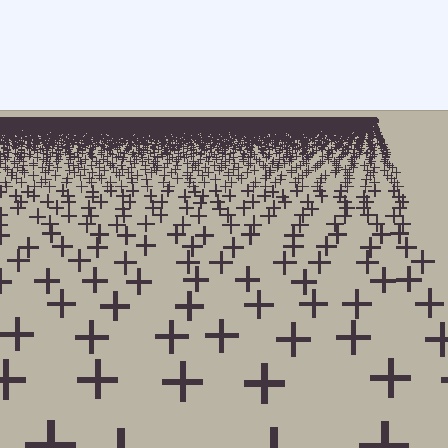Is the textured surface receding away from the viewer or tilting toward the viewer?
The surface is receding away from the viewer. Texture elements get smaller and denser toward the top.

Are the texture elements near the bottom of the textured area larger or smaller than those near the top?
Larger. Near the bottom, elements are closer to the viewer and appear at a bigger on-screen size.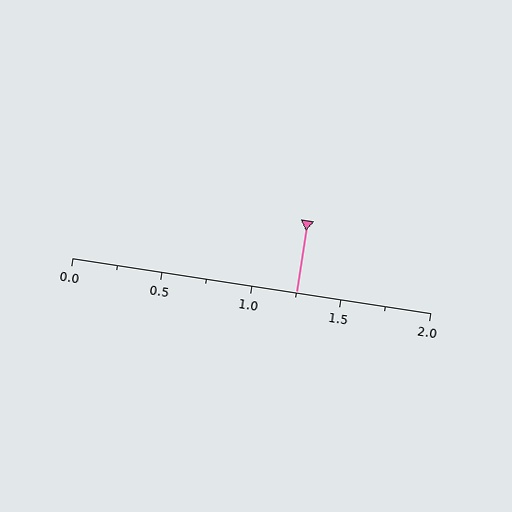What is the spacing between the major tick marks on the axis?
The major ticks are spaced 0.5 apart.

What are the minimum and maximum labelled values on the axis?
The axis runs from 0.0 to 2.0.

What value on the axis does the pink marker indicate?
The marker indicates approximately 1.25.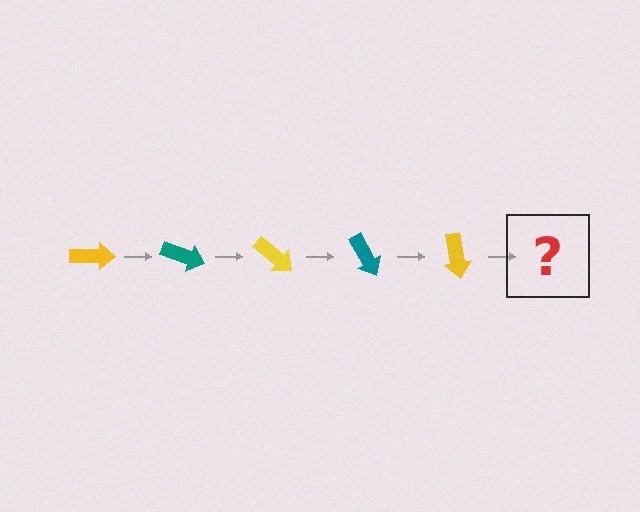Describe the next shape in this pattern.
It should be a teal arrow, rotated 100 degrees from the start.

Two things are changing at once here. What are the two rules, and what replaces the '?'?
The two rules are that it rotates 20 degrees each step and the color cycles through yellow and teal. The '?' should be a teal arrow, rotated 100 degrees from the start.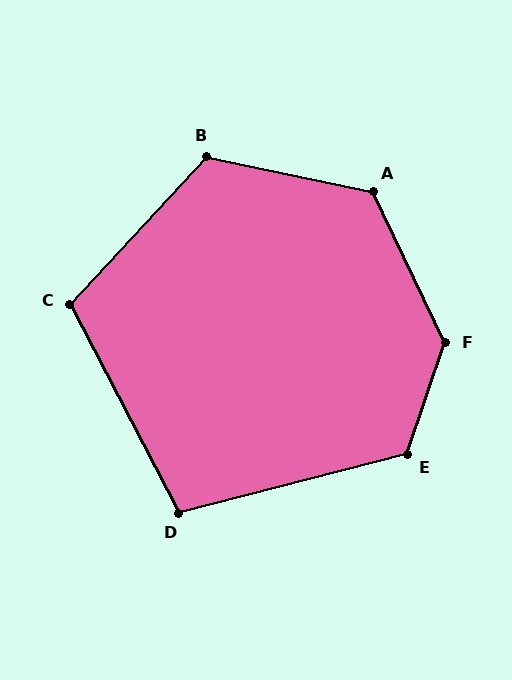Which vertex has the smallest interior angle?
D, at approximately 103 degrees.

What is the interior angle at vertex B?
Approximately 121 degrees (obtuse).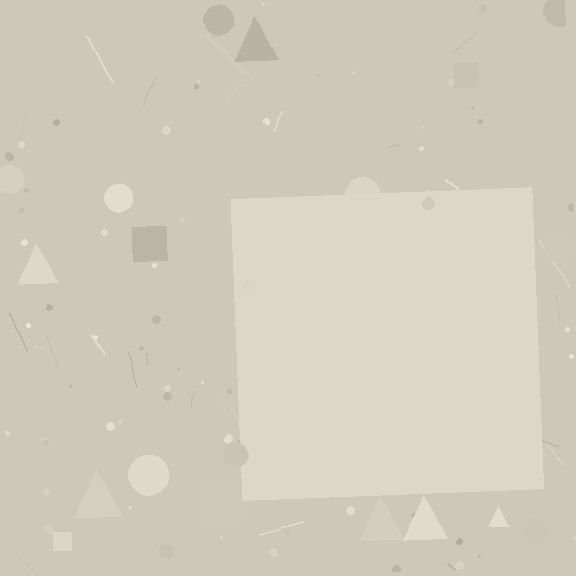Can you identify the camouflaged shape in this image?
The camouflaged shape is a square.